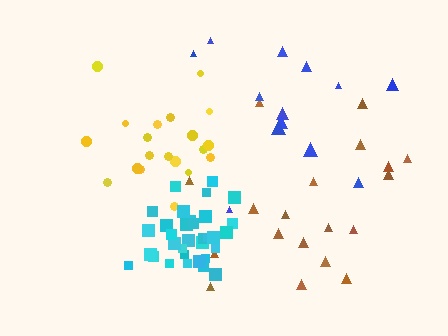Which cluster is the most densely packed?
Cyan.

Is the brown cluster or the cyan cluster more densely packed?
Cyan.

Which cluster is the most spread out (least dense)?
Brown.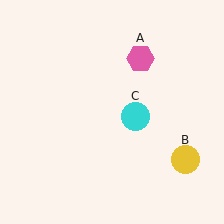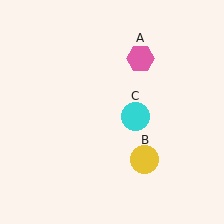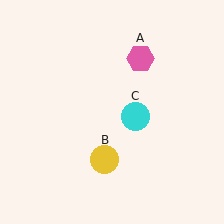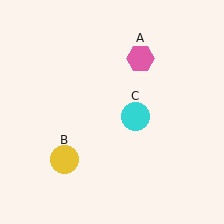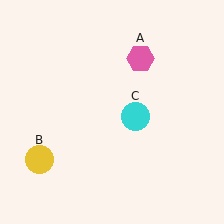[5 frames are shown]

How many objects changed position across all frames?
1 object changed position: yellow circle (object B).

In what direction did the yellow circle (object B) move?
The yellow circle (object B) moved left.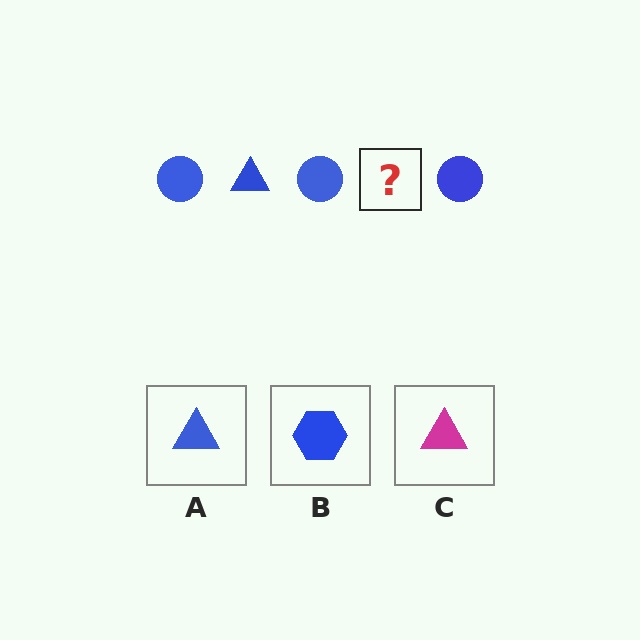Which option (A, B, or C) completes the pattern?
A.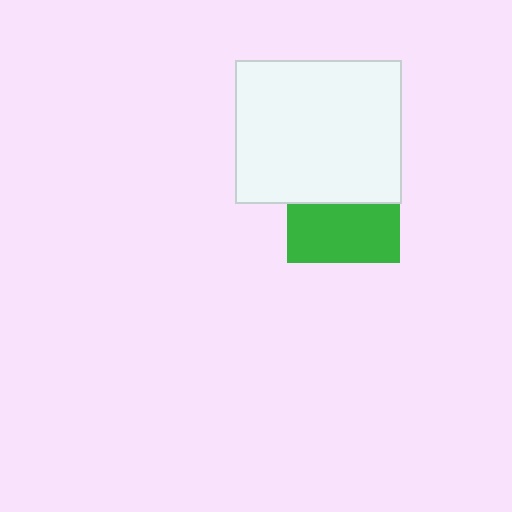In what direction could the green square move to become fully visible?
The green square could move down. That would shift it out from behind the white rectangle entirely.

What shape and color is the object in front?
The object in front is a white rectangle.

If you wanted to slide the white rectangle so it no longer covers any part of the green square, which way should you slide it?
Slide it up — that is the most direct way to separate the two shapes.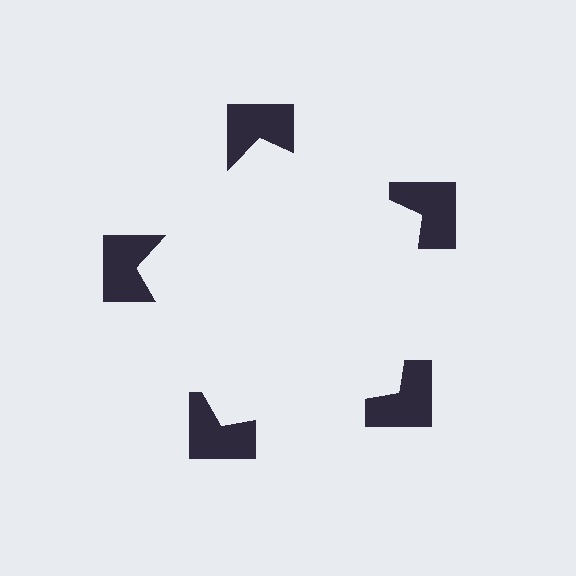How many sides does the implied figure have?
5 sides.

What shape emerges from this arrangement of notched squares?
An illusory pentagon — its edges are inferred from the aligned wedge cuts in the notched squares, not physically drawn.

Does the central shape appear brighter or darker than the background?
It typically appears slightly brighter than the background, even though no actual brightness change is drawn.